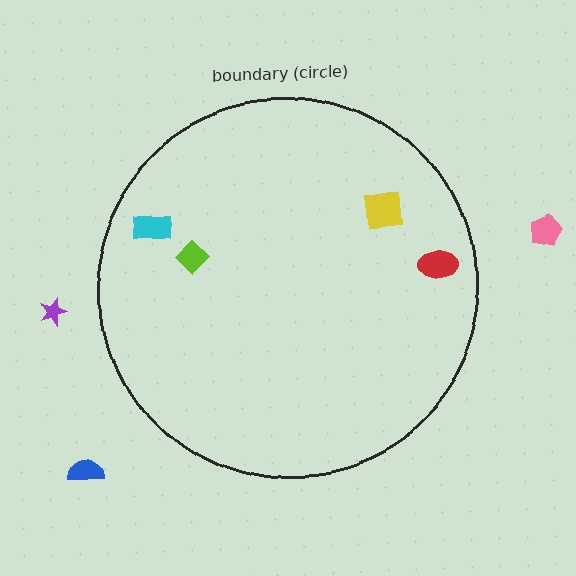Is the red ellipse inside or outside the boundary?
Inside.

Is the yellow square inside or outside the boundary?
Inside.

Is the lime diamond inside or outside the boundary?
Inside.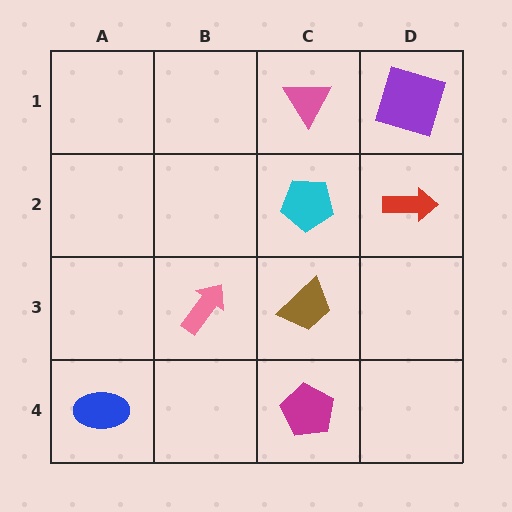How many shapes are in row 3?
2 shapes.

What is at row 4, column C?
A magenta pentagon.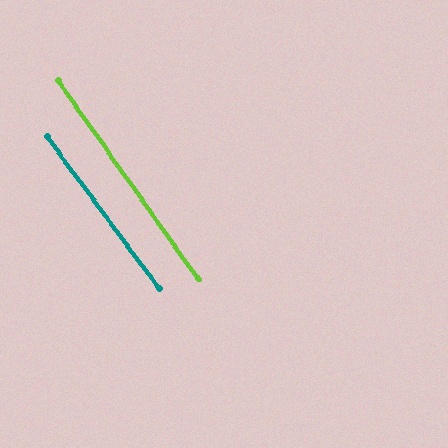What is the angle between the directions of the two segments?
Approximately 1 degree.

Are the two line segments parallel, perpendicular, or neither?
Parallel — their directions differ by only 1.1°.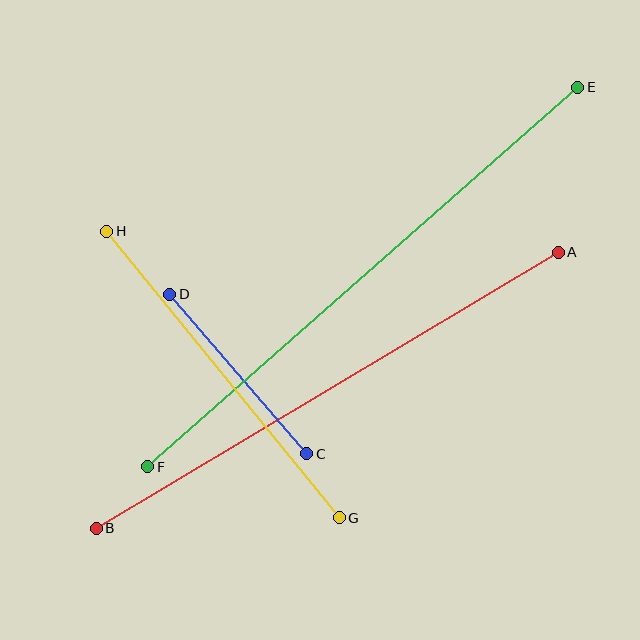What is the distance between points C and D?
The distance is approximately 210 pixels.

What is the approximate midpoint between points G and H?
The midpoint is at approximately (223, 375) pixels.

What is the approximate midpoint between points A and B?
The midpoint is at approximately (327, 390) pixels.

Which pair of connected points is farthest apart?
Points E and F are farthest apart.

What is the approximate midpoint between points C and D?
The midpoint is at approximately (238, 374) pixels.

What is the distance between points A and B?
The distance is approximately 538 pixels.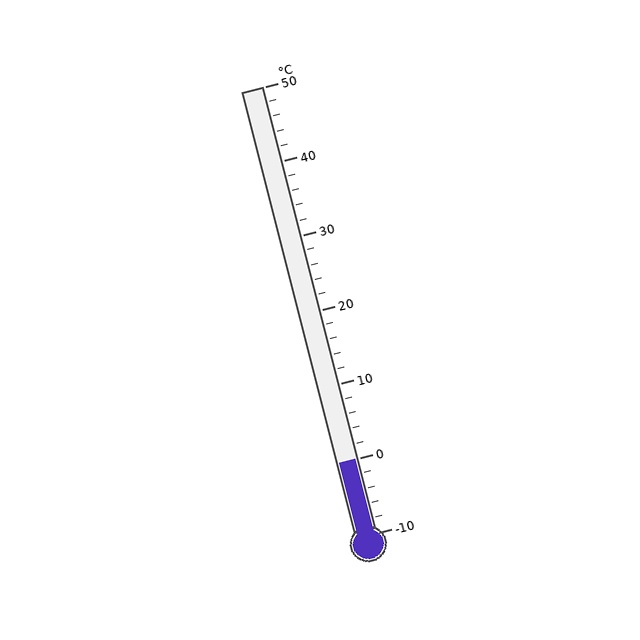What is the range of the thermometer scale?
The thermometer scale ranges from -10°C to 50°C.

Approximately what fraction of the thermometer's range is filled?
The thermometer is filled to approximately 15% of its range.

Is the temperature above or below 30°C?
The temperature is below 30°C.